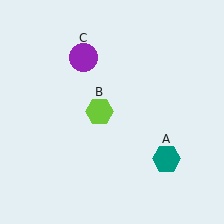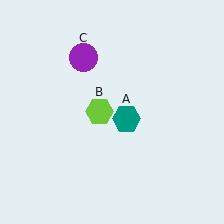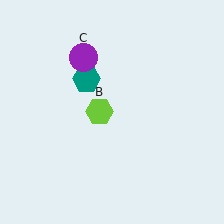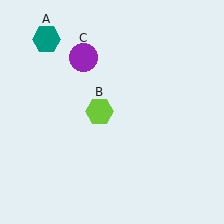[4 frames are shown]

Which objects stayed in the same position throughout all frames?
Lime hexagon (object B) and purple circle (object C) remained stationary.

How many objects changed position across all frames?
1 object changed position: teal hexagon (object A).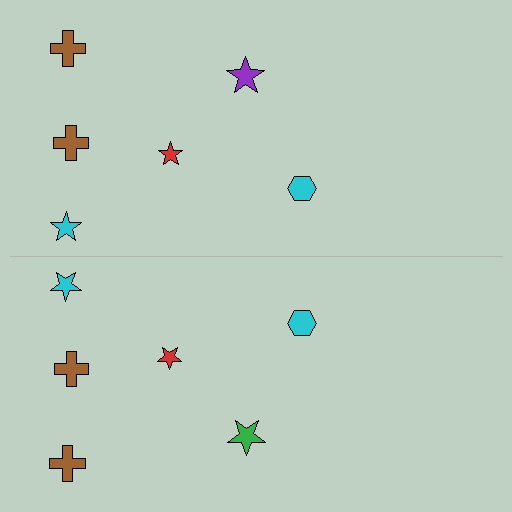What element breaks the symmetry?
The green star on the bottom side breaks the symmetry — its mirror counterpart is purple.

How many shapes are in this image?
There are 12 shapes in this image.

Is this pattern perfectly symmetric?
No, the pattern is not perfectly symmetric. The green star on the bottom side breaks the symmetry — its mirror counterpart is purple.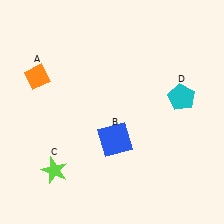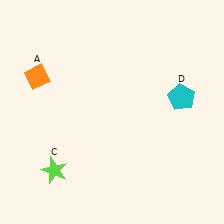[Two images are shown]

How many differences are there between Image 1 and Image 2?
There is 1 difference between the two images.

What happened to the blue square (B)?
The blue square (B) was removed in Image 2. It was in the bottom-right area of Image 1.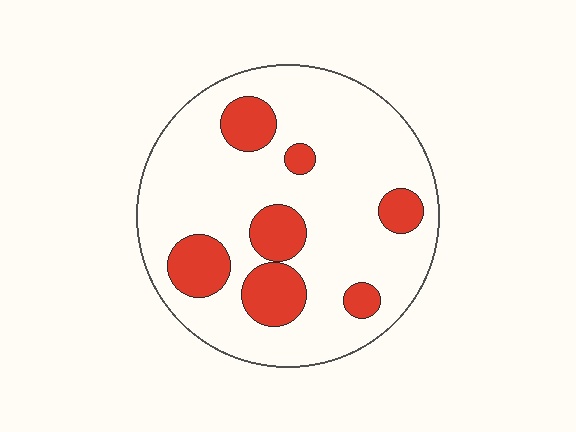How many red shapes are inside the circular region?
7.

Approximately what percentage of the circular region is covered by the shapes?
Approximately 20%.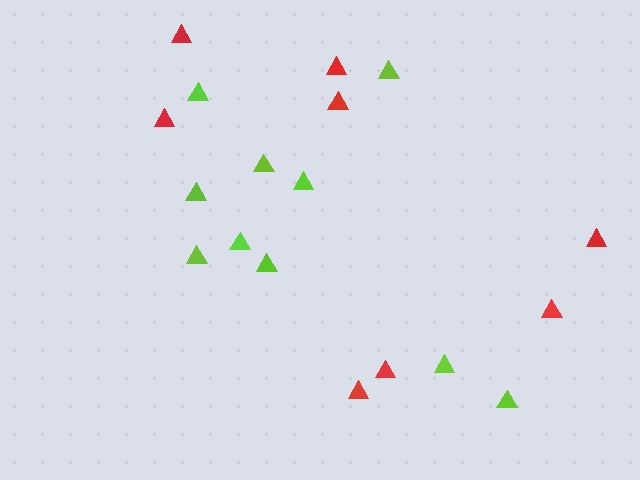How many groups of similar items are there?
There are 2 groups: one group of lime triangles (10) and one group of red triangles (8).